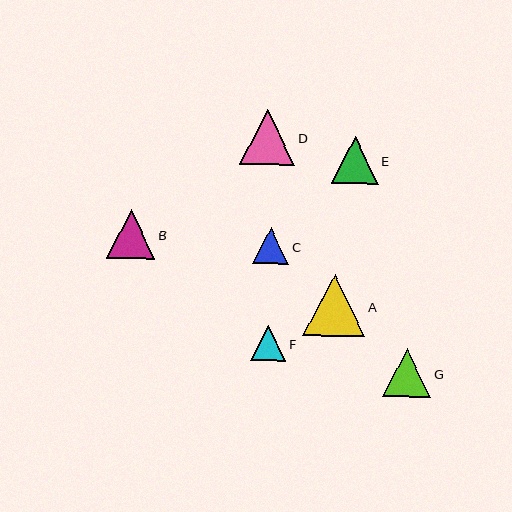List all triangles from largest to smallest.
From largest to smallest: A, D, B, G, E, C, F.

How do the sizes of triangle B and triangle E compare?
Triangle B and triangle E are approximately the same size.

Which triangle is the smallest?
Triangle F is the smallest with a size of approximately 35 pixels.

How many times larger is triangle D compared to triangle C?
Triangle D is approximately 1.5 times the size of triangle C.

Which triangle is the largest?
Triangle A is the largest with a size of approximately 62 pixels.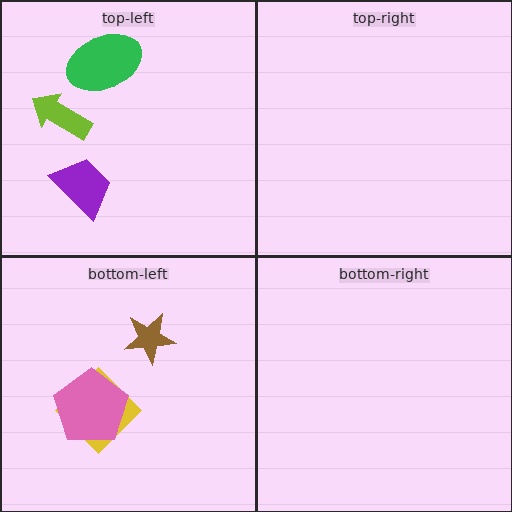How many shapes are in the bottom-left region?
3.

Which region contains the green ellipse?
The top-left region.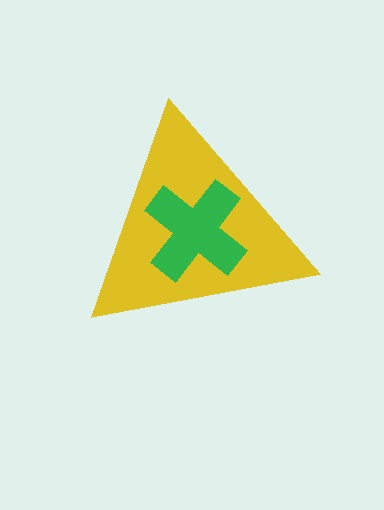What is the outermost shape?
The yellow triangle.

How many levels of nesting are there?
2.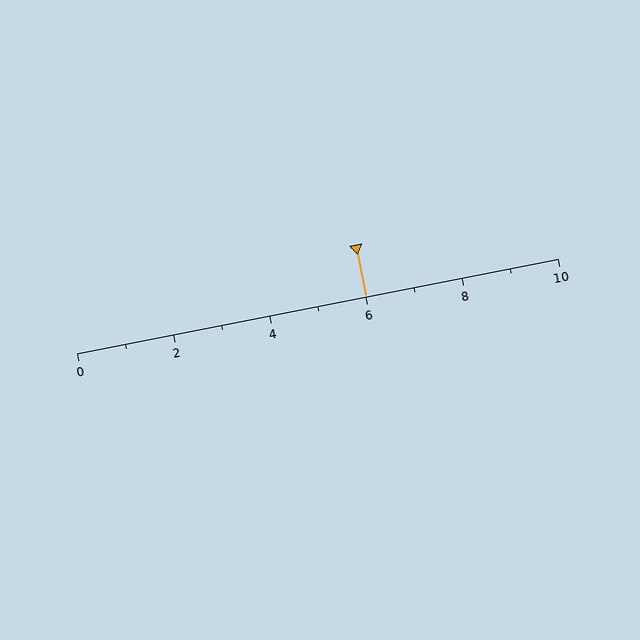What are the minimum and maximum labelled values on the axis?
The axis runs from 0 to 10.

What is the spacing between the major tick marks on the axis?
The major ticks are spaced 2 apart.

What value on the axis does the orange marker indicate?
The marker indicates approximately 6.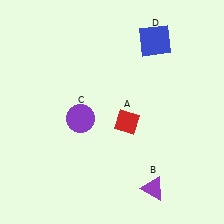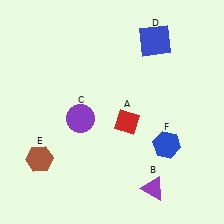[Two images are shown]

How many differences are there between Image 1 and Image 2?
There are 2 differences between the two images.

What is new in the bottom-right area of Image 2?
A blue hexagon (F) was added in the bottom-right area of Image 2.